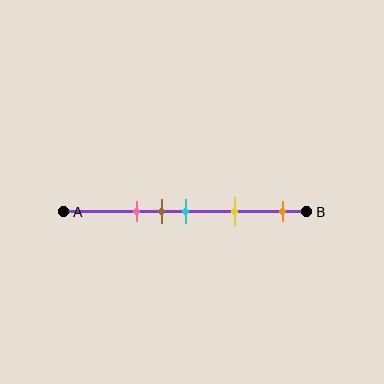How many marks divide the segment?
There are 5 marks dividing the segment.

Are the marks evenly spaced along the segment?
No, the marks are not evenly spaced.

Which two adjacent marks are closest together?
The brown and cyan marks are the closest adjacent pair.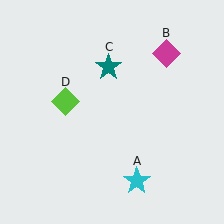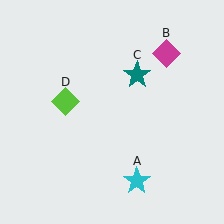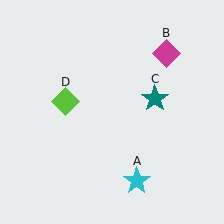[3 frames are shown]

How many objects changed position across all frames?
1 object changed position: teal star (object C).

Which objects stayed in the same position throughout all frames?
Cyan star (object A) and magenta diamond (object B) and lime diamond (object D) remained stationary.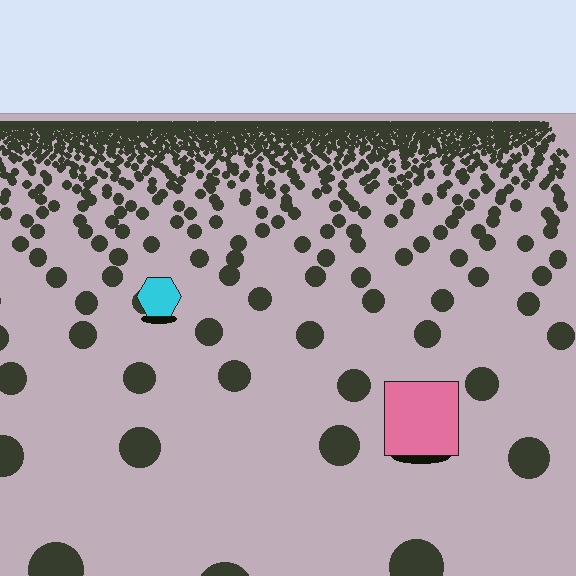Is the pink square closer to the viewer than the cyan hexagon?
Yes. The pink square is closer — you can tell from the texture gradient: the ground texture is coarser near it.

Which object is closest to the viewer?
The pink square is closest. The texture marks near it are larger and more spread out.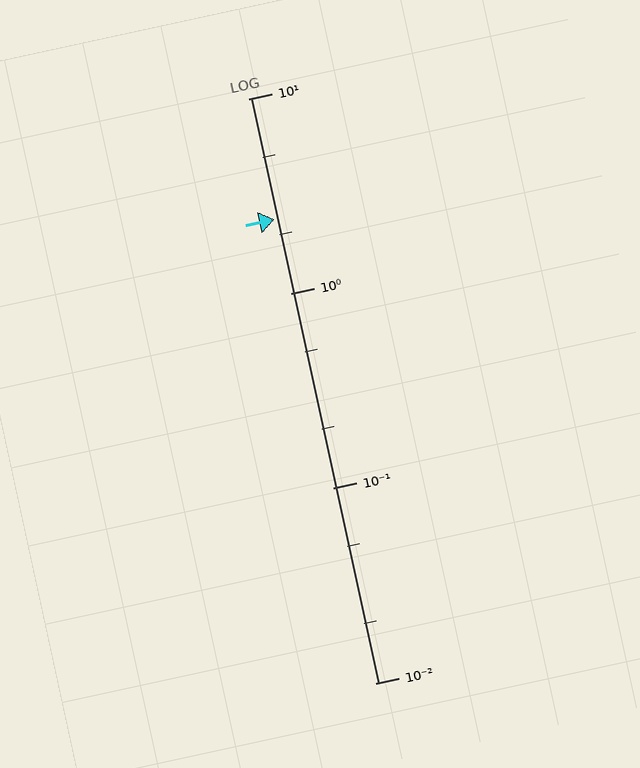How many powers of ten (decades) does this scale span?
The scale spans 3 decades, from 0.01 to 10.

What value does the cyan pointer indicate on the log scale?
The pointer indicates approximately 2.4.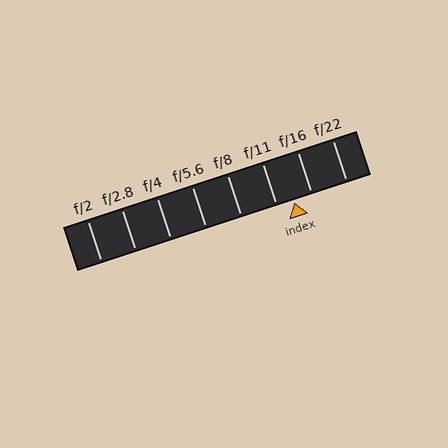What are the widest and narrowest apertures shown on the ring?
The widest aperture shown is f/2 and the narrowest is f/22.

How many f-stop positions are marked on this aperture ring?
There are 8 f-stop positions marked.